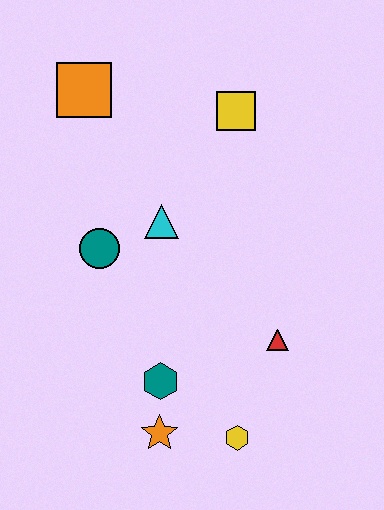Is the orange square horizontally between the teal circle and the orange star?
No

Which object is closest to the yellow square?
The cyan triangle is closest to the yellow square.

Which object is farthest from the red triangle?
The orange square is farthest from the red triangle.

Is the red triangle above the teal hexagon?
Yes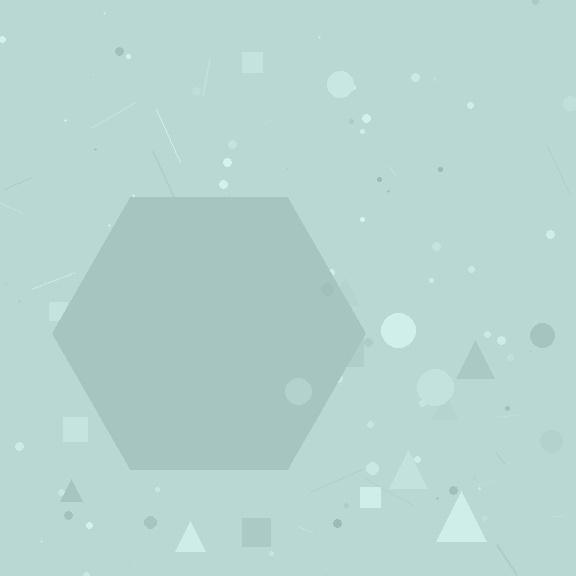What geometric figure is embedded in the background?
A hexagon is embedded in the background.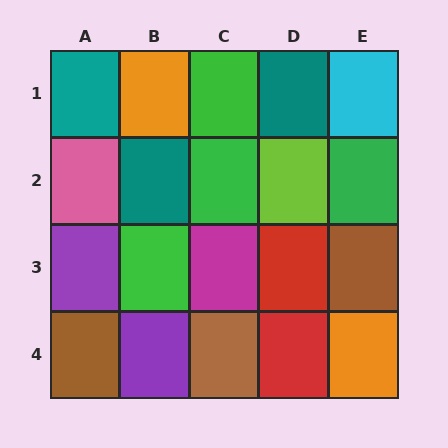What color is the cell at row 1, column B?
Orange.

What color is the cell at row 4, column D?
Red.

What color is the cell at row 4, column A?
Brown.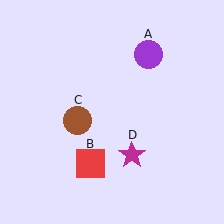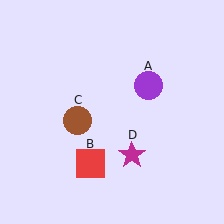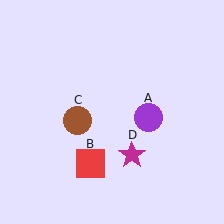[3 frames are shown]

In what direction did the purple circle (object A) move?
The purple circle (object A) moved down.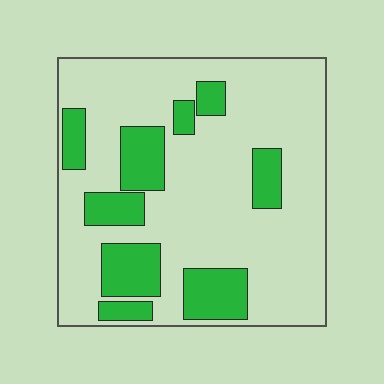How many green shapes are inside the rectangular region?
9.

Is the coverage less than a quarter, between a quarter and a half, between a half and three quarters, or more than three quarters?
Less than a quarter.